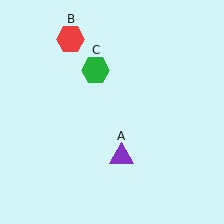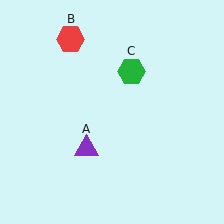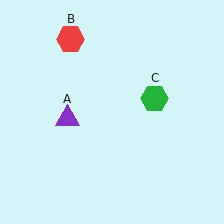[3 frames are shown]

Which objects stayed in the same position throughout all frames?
Red hexagon (object B) remained stationary.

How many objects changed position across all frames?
2 objects changed position: purple triangle (object A), green hexagon (object C).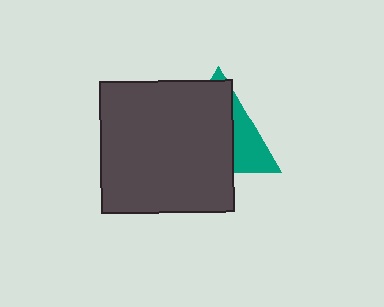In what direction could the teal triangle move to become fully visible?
The teal triangle could move right. That would shift it out from behind the dark gray square entirely.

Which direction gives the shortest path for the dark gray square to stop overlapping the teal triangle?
Moving left gives the shortest separation.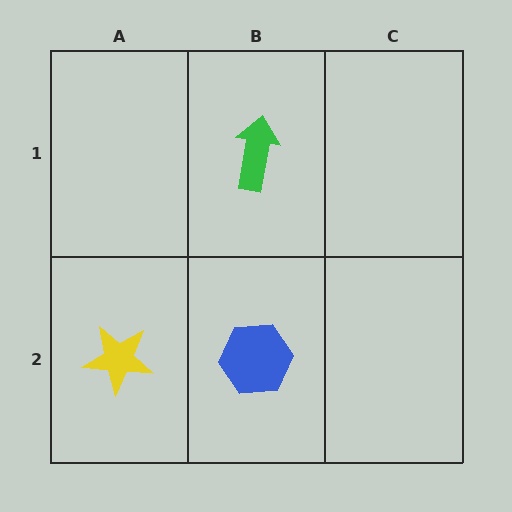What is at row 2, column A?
A yellow star.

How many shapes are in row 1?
1 shape.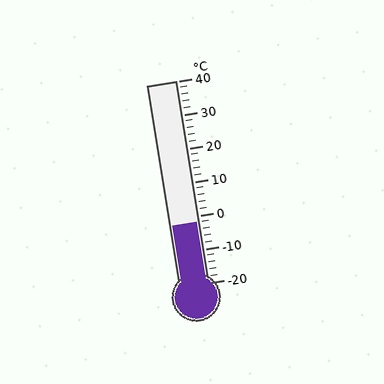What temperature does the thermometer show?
The thermometer shows approximately -2°C.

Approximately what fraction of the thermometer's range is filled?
The thermometer is filled to approximately 30% of its range.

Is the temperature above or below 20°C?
The temperature is below 20°C.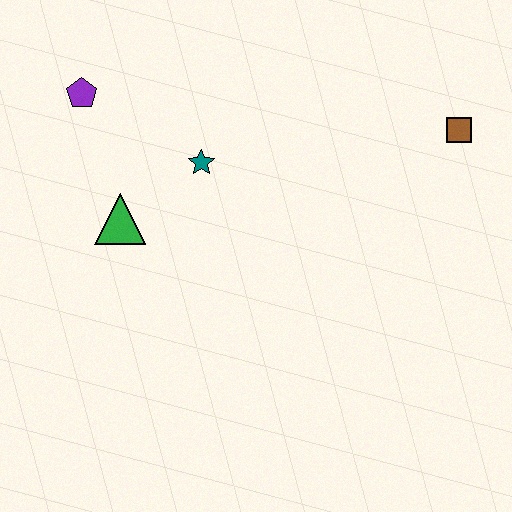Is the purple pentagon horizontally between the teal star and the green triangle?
No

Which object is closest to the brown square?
The teal star is closest to the brown square.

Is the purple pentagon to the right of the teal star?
No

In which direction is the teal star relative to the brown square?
The teal star is to the left of the brown square.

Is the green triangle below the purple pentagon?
Yes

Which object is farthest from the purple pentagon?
The brown square is farthest from the purple pentagon.